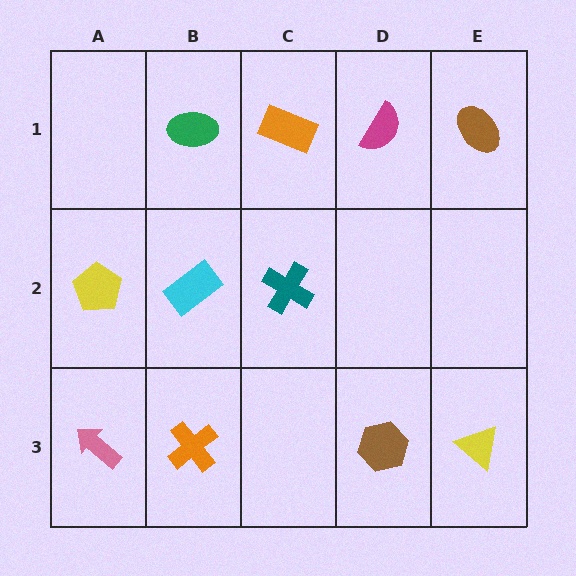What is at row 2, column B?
A cyan rectangle.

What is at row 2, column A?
A yellow pentagon.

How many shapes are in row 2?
3 shapes.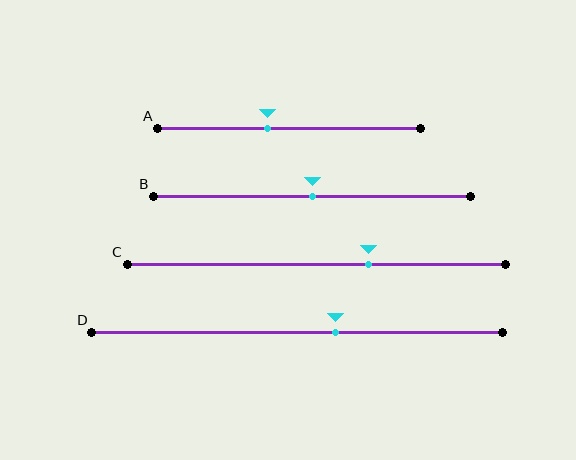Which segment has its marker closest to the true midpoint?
Segment B has its marker closest to the true midpoint.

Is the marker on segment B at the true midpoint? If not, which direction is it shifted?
Yes, the marker on segment B is at the true midpoint.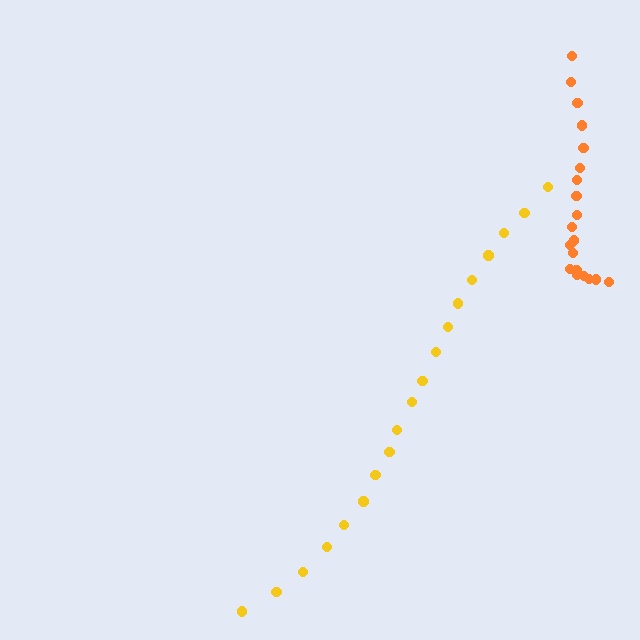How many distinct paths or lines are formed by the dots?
There are 2 distinct paths.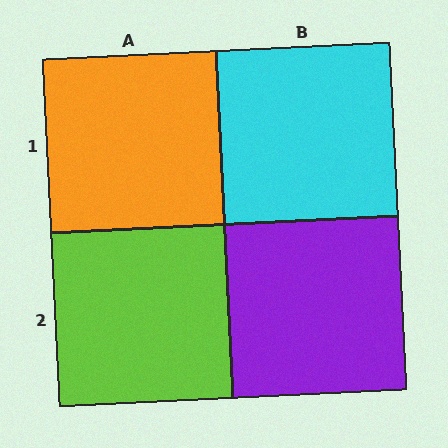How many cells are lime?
1 cell is lime.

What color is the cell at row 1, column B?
Cyan.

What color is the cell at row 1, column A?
Orange.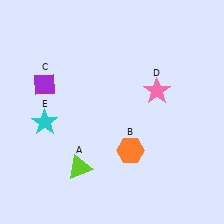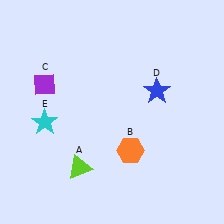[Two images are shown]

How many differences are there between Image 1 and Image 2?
There is 1 difference between the two images.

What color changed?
The star (D) changed from pink in Image 1 to blue in Image 2.